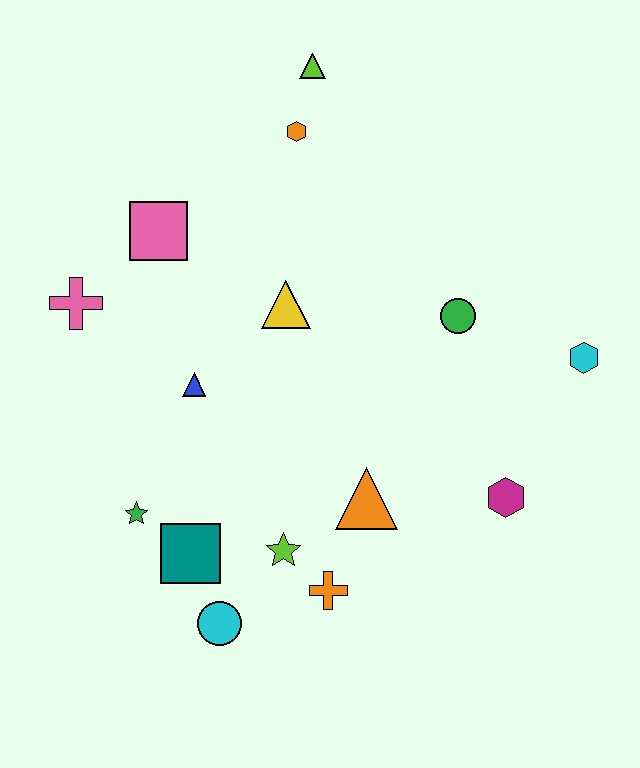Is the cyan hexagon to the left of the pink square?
No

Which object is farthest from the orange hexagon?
The cyan circle is farthest from the orange hexagon.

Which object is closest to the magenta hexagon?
The orange triangle is closest to the magenta hexagon.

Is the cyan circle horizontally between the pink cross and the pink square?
No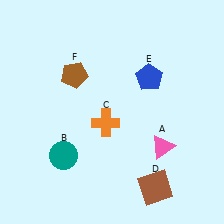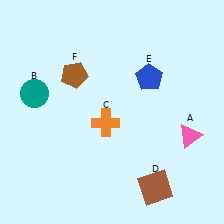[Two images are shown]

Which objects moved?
The objects that moved are: the pink triangle (A), the teal circle (B).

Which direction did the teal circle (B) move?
The teal circle (B) moved up.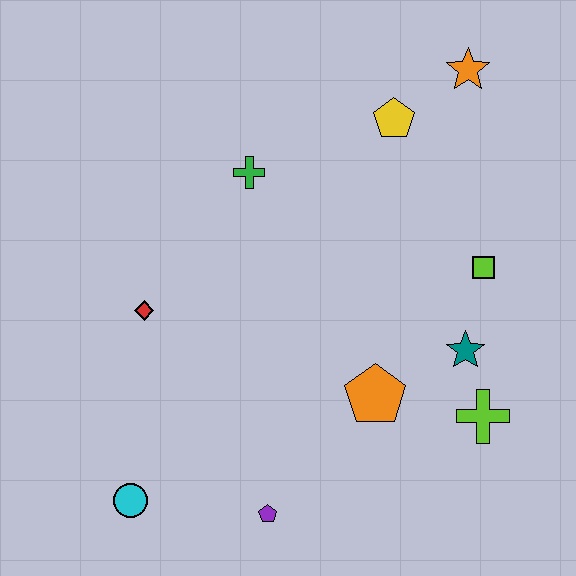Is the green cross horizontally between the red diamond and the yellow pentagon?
Yes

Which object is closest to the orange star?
The yellow pentagon is closest to the orange star.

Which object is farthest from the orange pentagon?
The orange star is farthest from the orange pentagon.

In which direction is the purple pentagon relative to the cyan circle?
The purple pentagon is to the right of the cyan circle.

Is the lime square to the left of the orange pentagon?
No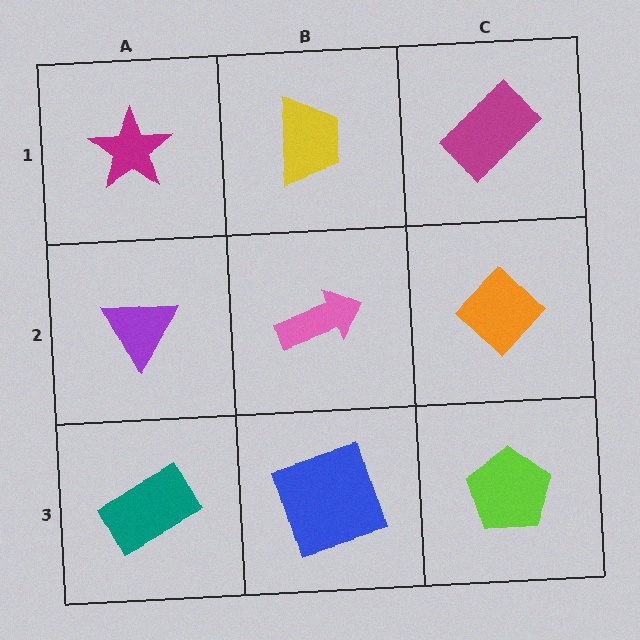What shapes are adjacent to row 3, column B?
A pink arrow (row 2, column B), a teal rectangle (row 3, column A), a lime pentagon (row 3, column C).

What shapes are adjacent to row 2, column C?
A magenta rectangle (row 1, column C), a lime pentagon (row 3, column C), a pink arrow (row 2, column B).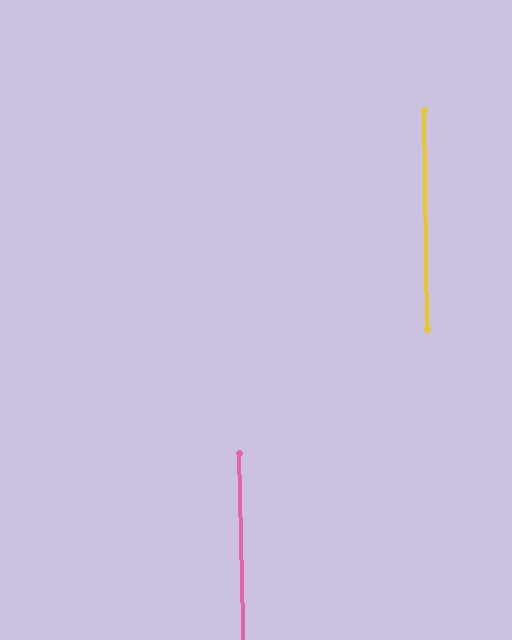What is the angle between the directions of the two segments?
Approximately 0 degrees.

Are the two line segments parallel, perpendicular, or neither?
Parallel — their directions differ by only 0.3°.